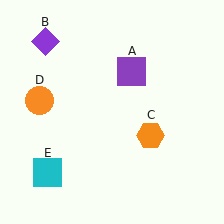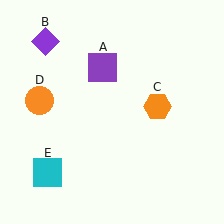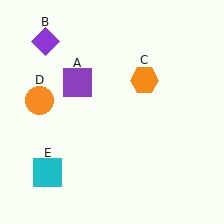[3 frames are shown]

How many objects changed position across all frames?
2 objects changed position: purple square (object A), orange hexagon (object C).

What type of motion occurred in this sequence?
The purple square (object A), orange hexagon (object C) rotated counterclockwise around the center of the scene.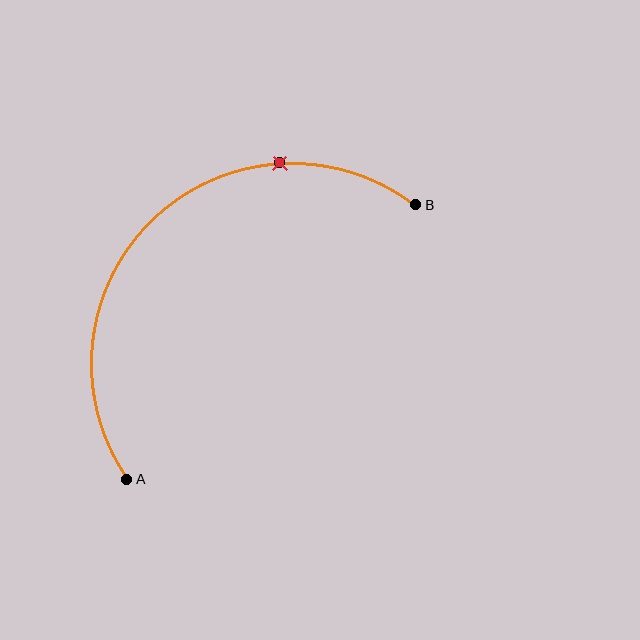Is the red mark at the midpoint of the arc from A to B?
No. The red mark lies on the arc but is closer to endpoint B. The arc midpoint would be at the point on the curve equidistant along the arc from both A and B.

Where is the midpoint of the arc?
The arc midpoint is the point on the curve farthest from the straight line joining A and B. It sits above and to the left of that line.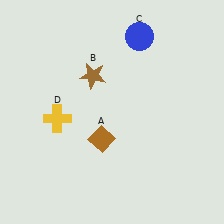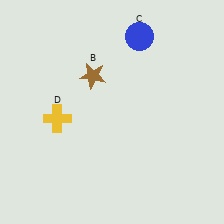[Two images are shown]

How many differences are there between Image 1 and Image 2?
There is 1 difference between the two images.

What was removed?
The brown diamond (A) was removed in Image 2.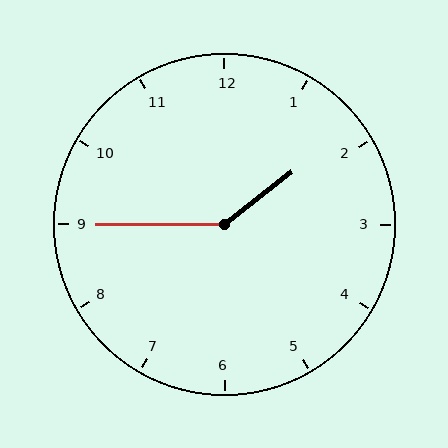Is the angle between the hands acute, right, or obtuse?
It is obtuse.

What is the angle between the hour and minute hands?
Approximately 142 degrees.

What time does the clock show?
1:45.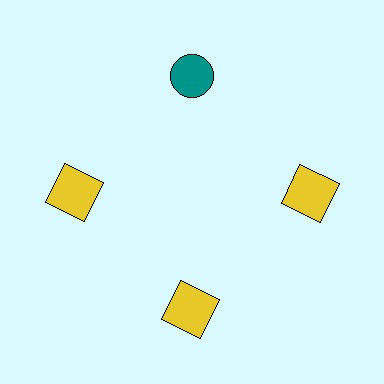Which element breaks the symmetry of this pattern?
The teal circle at roughly the 12 o'clock position breaks the symmetry. All other shapes are yellow squares.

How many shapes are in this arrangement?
There are 4 shapes arranged in a ring pattern.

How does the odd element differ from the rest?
It differs in both color (teal instead of yellow) and shape (circle instead of square).